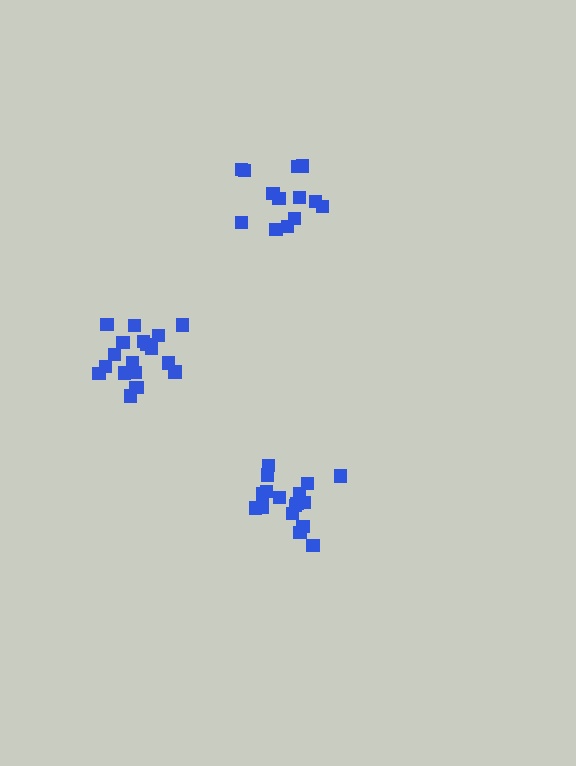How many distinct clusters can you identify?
There are 3 distinct clusters.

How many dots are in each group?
Group 1: 13 dots, Group 2: 17 dots, Group 3: 19 dots (49 total).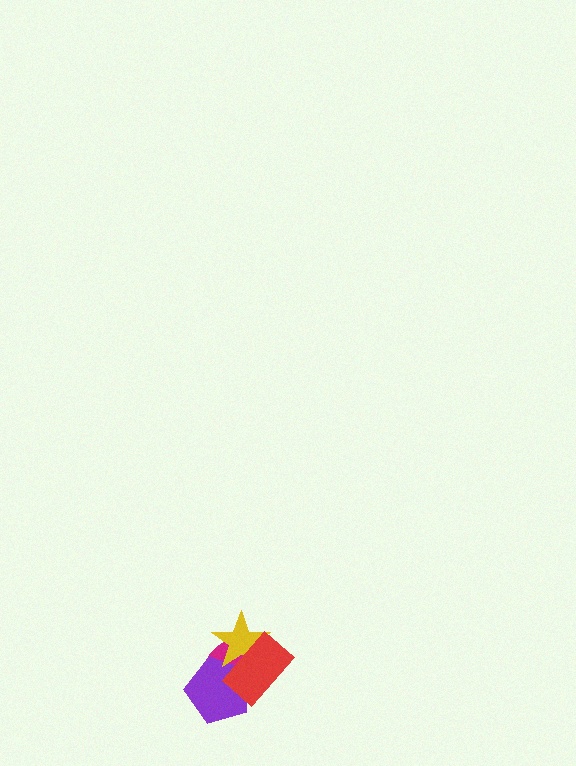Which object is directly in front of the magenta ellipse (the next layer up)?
The purple pentagon is directly in front of the magenta ellipse.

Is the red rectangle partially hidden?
No, no other shape covers it.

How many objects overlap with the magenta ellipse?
3 objects overlap with the magenta ellipse.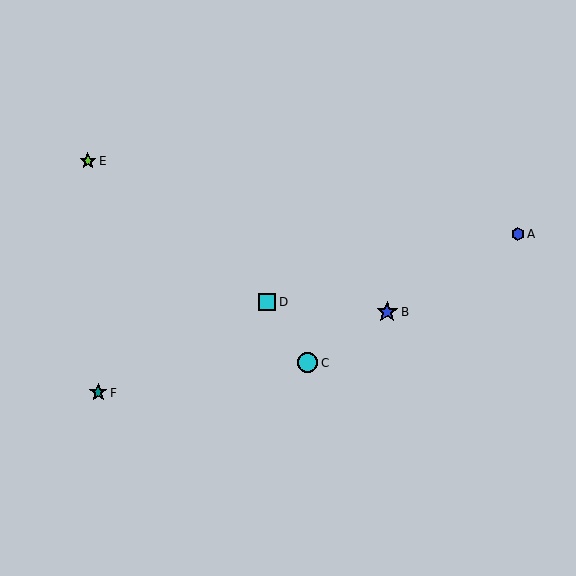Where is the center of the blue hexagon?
The center of the blue hexagon is at (518, 234).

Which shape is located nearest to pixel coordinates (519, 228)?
The blue hexagon (labeled A) at (518, 234) is nearest to that location.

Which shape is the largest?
The blue star (labeled B) is the largest.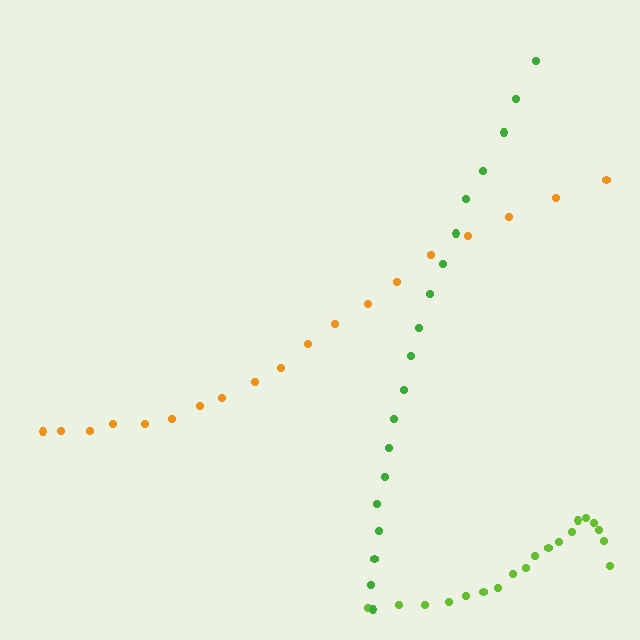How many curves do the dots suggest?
There are 3 distinct paths.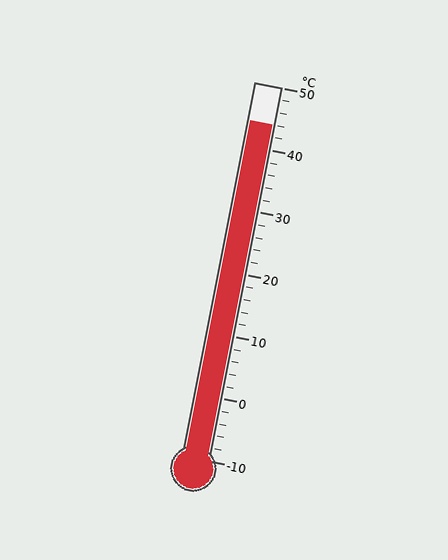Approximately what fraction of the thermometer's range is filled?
The thermometer is filled to approximately 90% of its range.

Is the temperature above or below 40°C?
The temperature is above 40°C.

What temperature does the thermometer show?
The thermometer shows approximately 44°C.